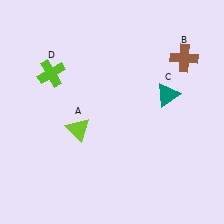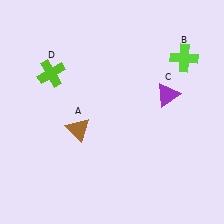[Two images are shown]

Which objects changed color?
A changed from lime to brown. B changed from brown to lime. C changed from teal to purple.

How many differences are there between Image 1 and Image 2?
There are 3 differences between the two images.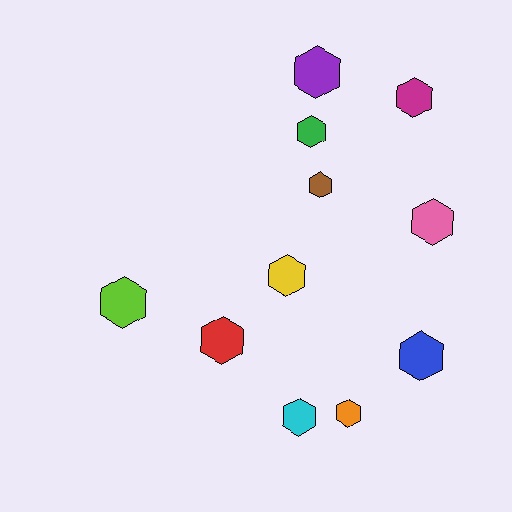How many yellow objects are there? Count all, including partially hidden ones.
There is 1 yellow object.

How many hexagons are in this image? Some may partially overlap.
There are 11 hexagons.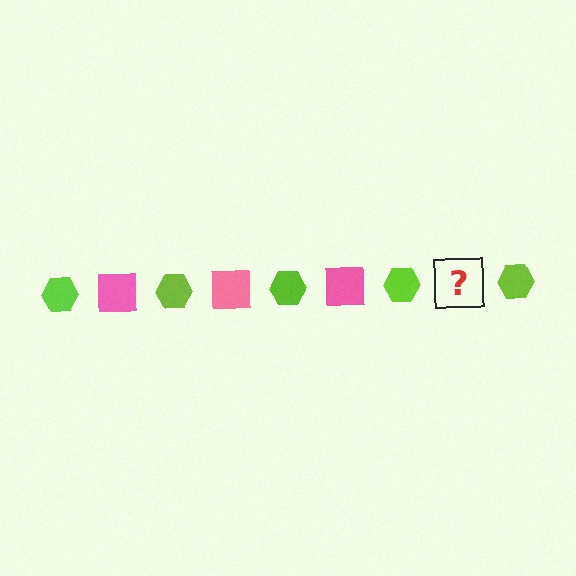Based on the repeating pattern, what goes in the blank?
The blank should be a pink square.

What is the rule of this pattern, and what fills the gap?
The rule is that the pattern alternates between lime hexagon and pink square. The gap should be filled with a pink square.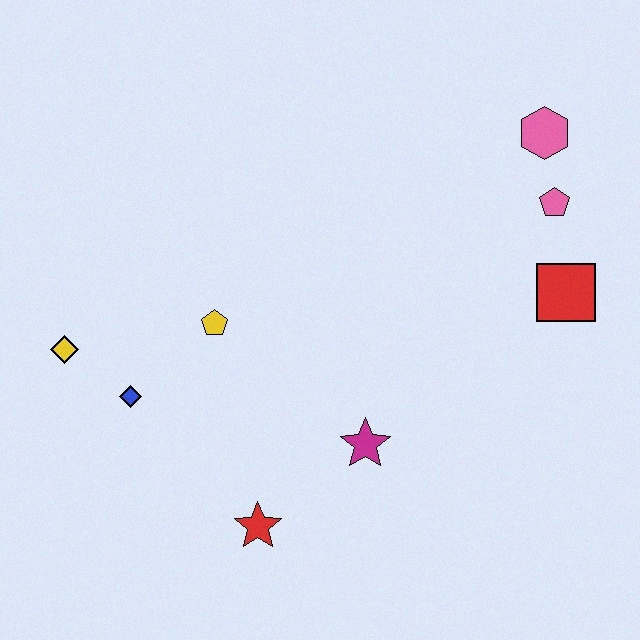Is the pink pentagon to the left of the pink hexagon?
No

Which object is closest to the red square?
The pink pentagon is closest to the red square.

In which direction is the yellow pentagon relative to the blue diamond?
The yellow pentagon is to the right of the blue diamond.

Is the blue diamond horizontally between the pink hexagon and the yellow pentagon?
No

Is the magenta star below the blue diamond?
Yes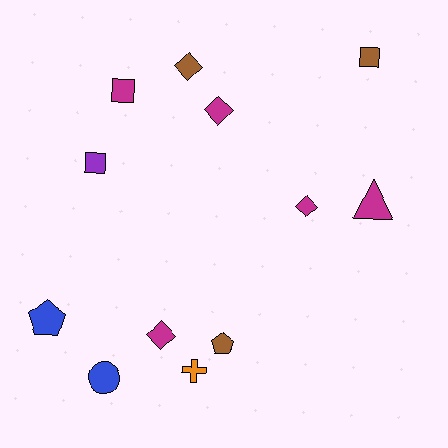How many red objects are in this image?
There are no red objects.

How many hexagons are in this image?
There are no hexagons.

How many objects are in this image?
There are 12 objects.